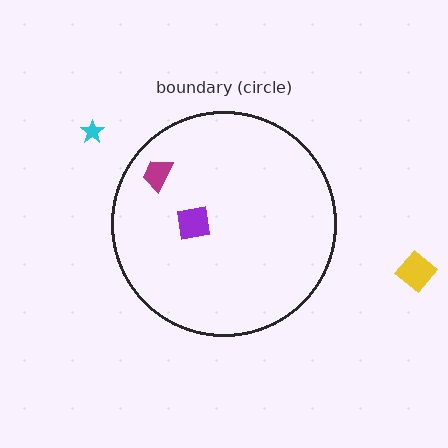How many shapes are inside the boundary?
2 inside, 2 outside.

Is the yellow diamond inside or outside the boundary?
Outside.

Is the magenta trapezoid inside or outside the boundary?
Inside.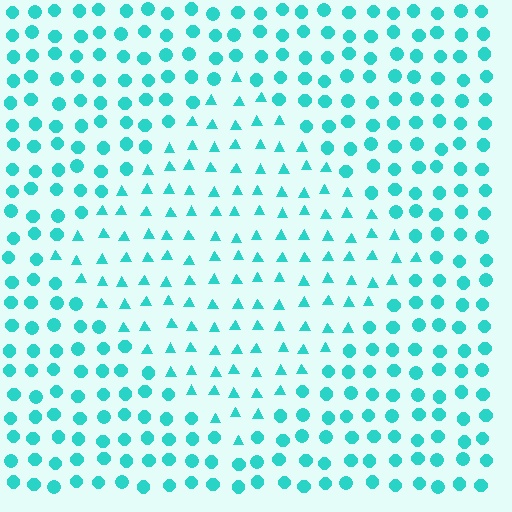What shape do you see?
I see a diamond.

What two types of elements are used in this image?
The image uses triangles inside the diamond region and circles outside it.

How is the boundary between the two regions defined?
The boundary is defined by a change in element shape: triangles inside vs. circles outside. All elements share the same color and spacing.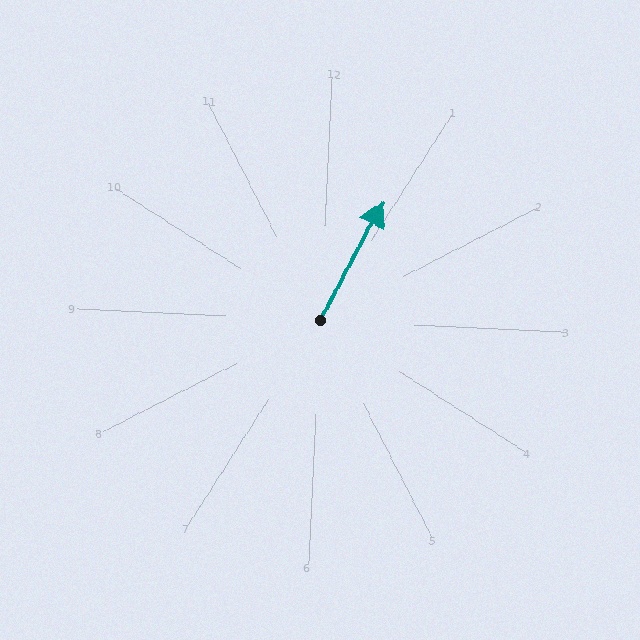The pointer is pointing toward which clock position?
Roughly 1 o'clock.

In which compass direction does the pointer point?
Northeast.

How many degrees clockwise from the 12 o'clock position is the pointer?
Approximately 25 degrees.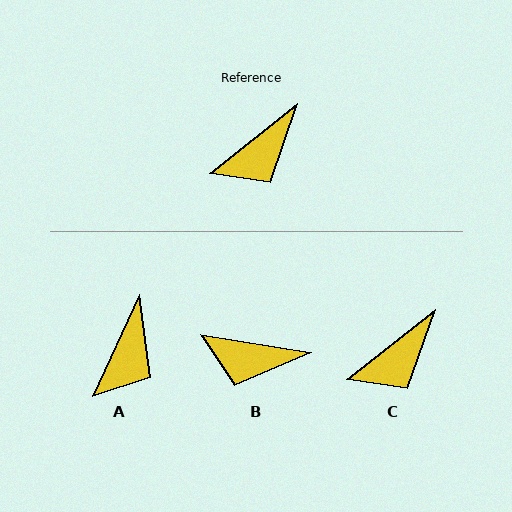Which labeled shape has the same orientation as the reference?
C.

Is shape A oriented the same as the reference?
No, it is off by about 27 degrees.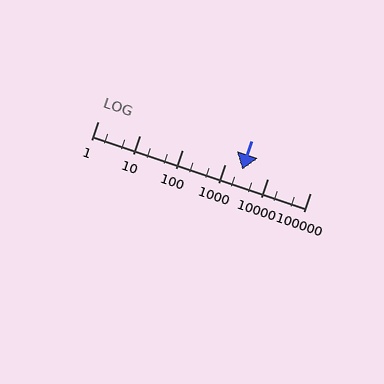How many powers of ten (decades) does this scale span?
The scale spans 5 decades, from 1 to 100000.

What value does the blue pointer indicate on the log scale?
The pointer indicates approximately 2500.